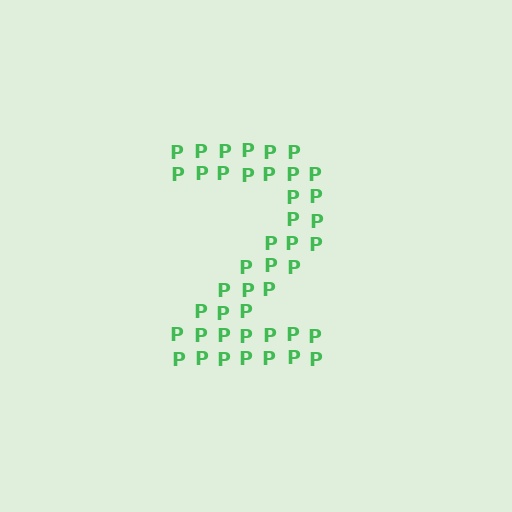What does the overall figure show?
The overall figure shows the digit 2.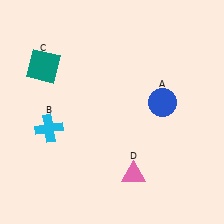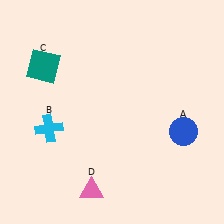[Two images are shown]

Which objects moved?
The objects that moved are: the blue circle (A), the pink triangle (D).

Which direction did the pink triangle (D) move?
The pink triangle (D) moved left.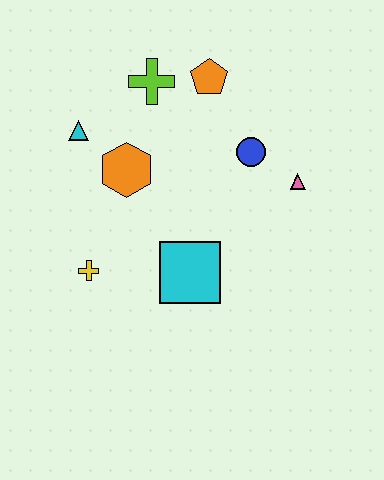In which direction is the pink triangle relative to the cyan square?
The pink triangle is to the right of the cyan square.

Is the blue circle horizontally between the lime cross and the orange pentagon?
No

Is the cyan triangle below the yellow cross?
No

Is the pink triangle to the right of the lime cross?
Yes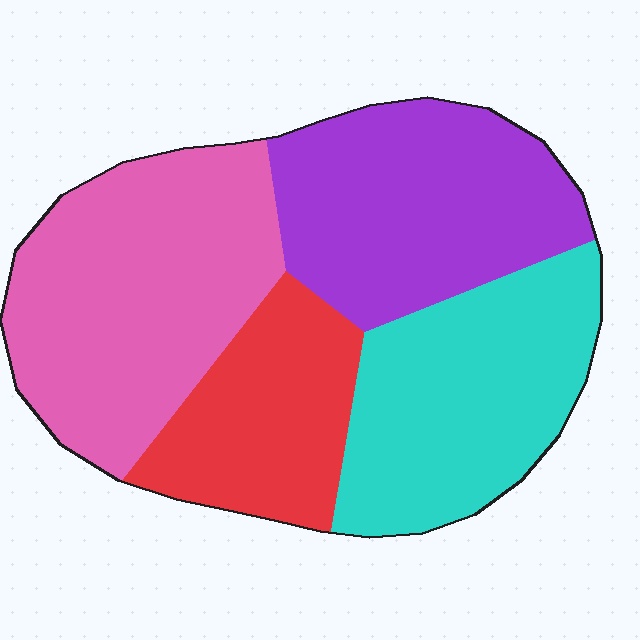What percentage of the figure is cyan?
Cyan covers around 25% of the figure.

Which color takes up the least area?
Red, at roughly 20%.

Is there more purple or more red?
Purple.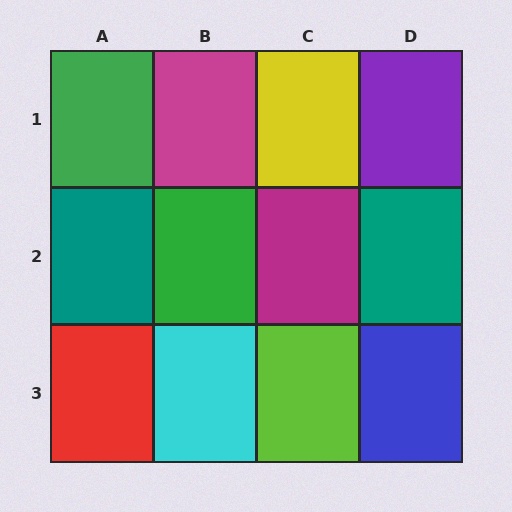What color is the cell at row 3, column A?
Red.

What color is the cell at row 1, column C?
Yellow.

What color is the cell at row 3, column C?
Lime.